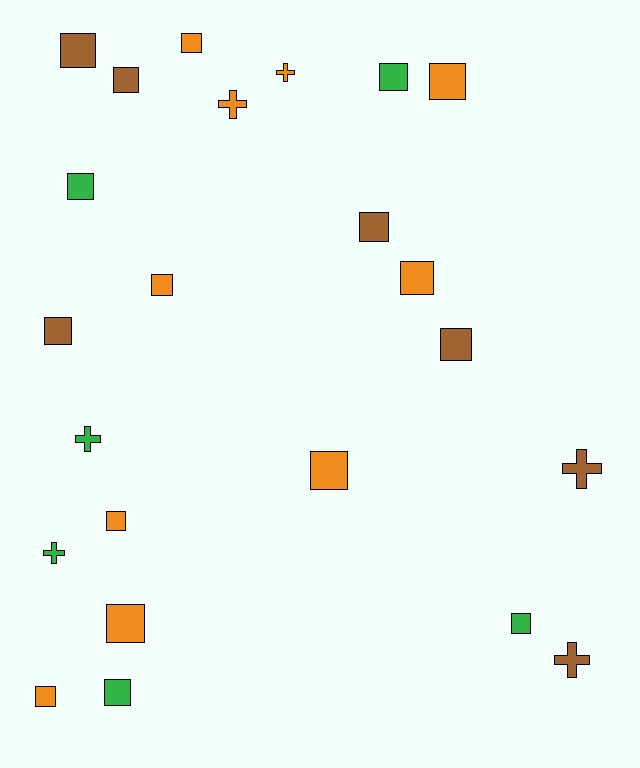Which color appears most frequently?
Orange, with 10 objects.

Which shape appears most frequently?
Square, with 17 objects.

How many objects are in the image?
There are 23 objects.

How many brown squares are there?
There are 5 brown squares.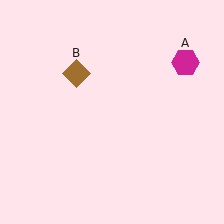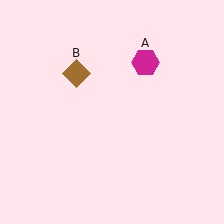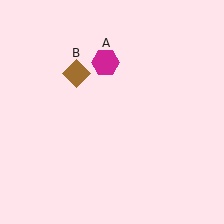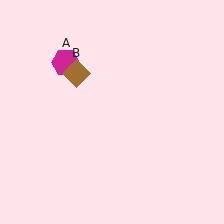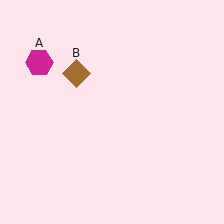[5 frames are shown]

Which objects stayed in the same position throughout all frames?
Brown diamond (object B) remained stationary.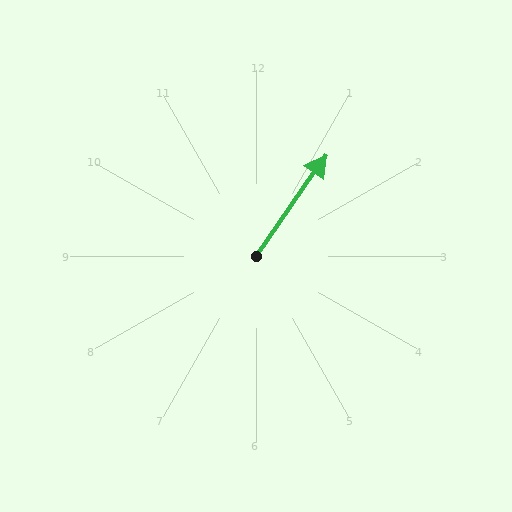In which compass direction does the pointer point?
Northeast.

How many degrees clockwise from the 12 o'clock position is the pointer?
Approximately 35 degrees.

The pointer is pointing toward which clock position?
Roughly 1 o'clock.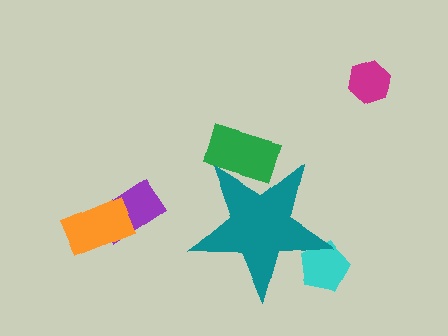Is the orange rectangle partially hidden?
No, the orange rectangle is fully visible.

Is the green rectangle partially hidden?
Yes, the green rectangle is partially hidden behind the teal star.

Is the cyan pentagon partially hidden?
Yes, the cyan pentagon is partially hidden behind the teal star.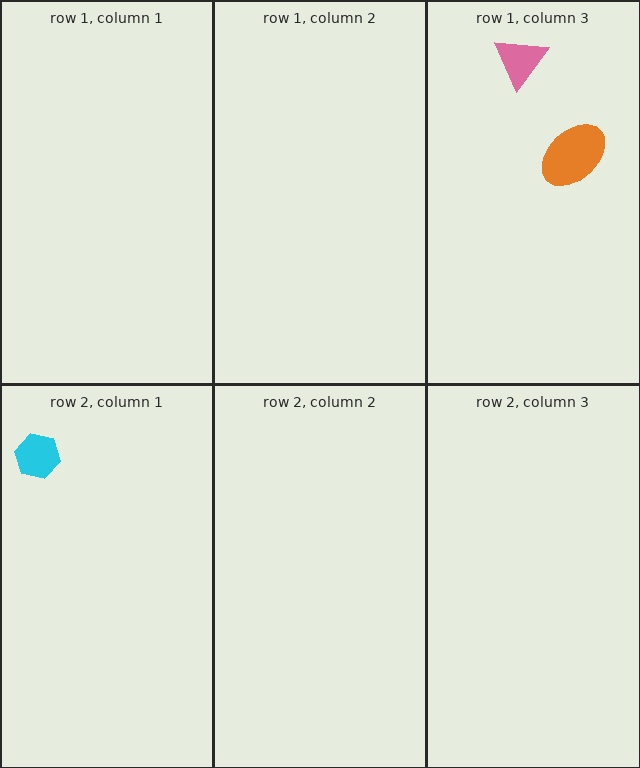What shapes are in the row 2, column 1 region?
The cyan hexagon.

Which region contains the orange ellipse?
The row 1, column 3 region.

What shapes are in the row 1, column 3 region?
The pink triangle, the orange ellipse.